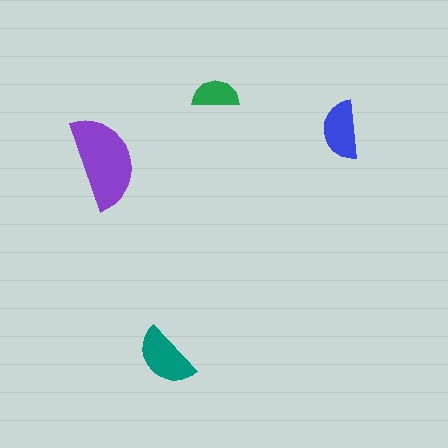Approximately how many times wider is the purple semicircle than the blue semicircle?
About 1.5 times wider.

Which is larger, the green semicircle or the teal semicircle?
The teal one.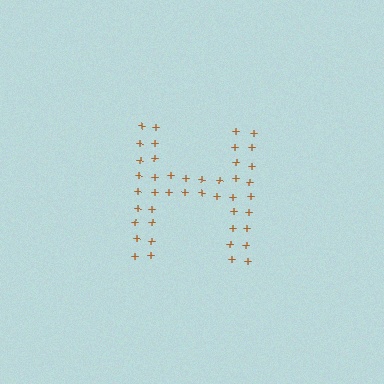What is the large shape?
The large shape is the letter H.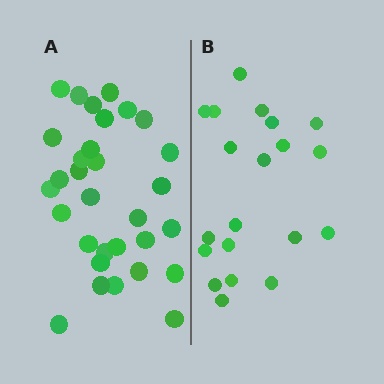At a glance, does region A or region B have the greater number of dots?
Region A (the left region) has more dots.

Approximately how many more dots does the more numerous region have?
Region A has roughly 12 or so more dots than region B.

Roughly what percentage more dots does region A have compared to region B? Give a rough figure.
About 55% more.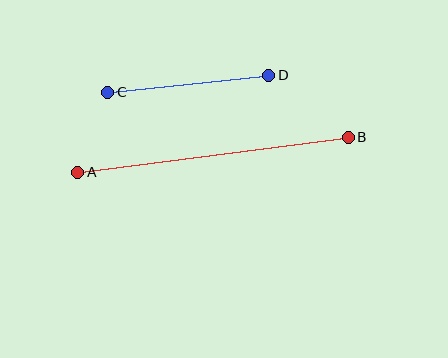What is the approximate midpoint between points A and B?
The midpoint is at approximately (213, 155) pixels.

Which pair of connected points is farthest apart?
Points A and B are farthest apart.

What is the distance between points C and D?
The distance is approximately 162 pixels.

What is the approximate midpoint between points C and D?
The midpoint is at approximately (188, 84) pixels.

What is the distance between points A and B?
The distance is approximately 273 pixels.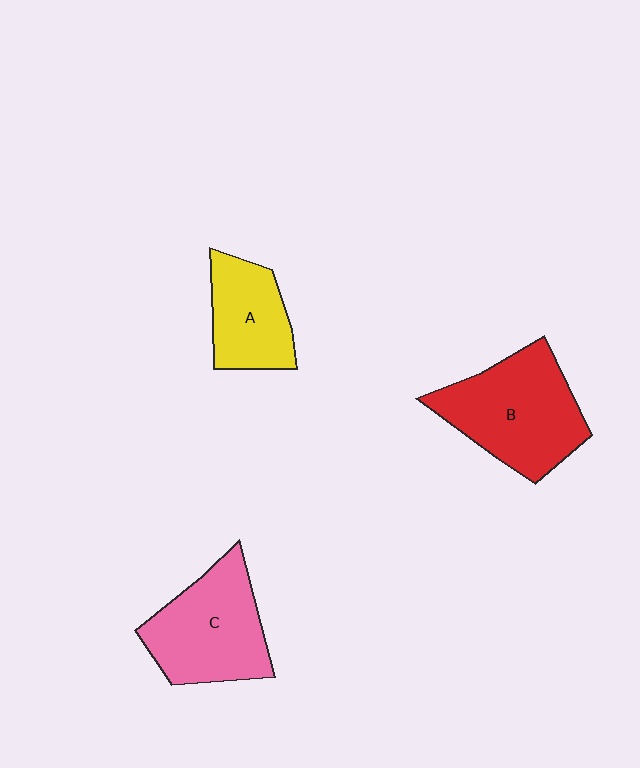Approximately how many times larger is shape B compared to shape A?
Approximately 1.6 times.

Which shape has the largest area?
Shape B (red).